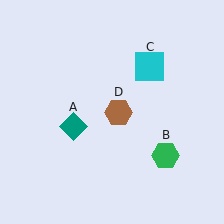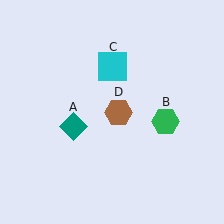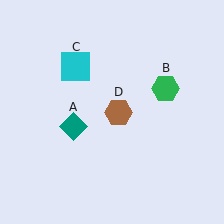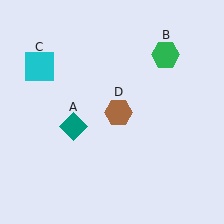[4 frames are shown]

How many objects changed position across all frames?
2 objects changed position: green hexagon (object B), cyan square (object C).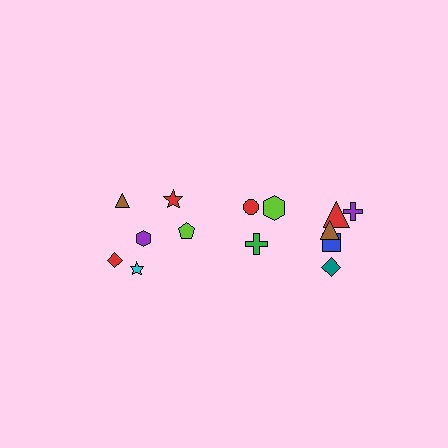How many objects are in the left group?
There are 6 objects.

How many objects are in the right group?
There are 8 objects.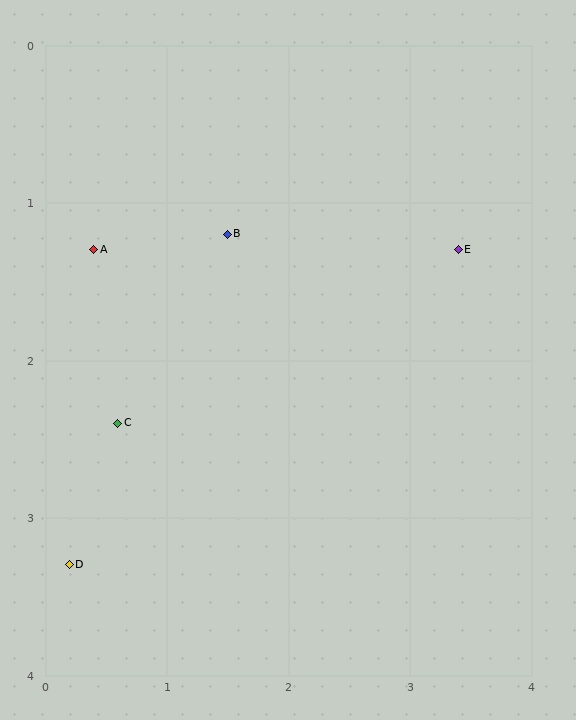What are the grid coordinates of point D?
Point D is at approximately (0.2, 3.3).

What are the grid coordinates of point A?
Point A is at approximately (0.4, 1.3).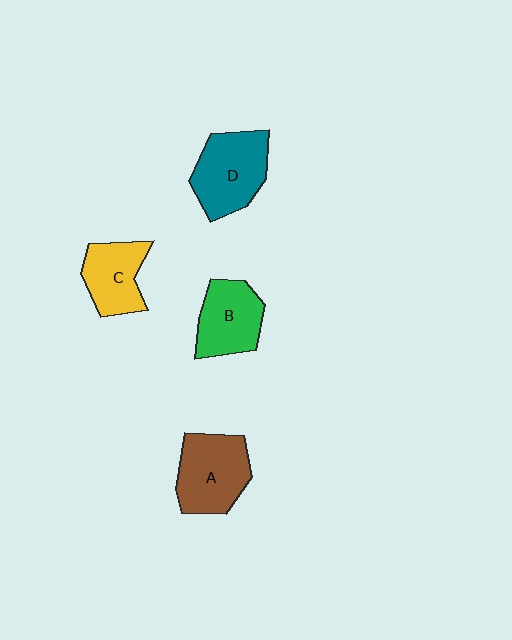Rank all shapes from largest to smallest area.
From largest to smallest: D (teal), A (brown), B (green), C (yellow).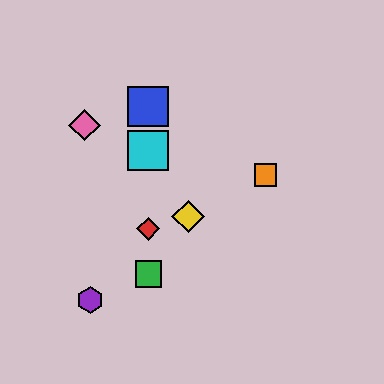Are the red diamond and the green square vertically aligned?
Yes, both are at x≈148.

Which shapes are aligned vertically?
The red diamond, the blue square, the green square, the cyan square are aligned vertically.